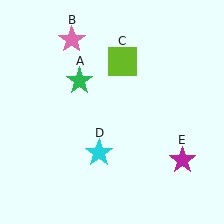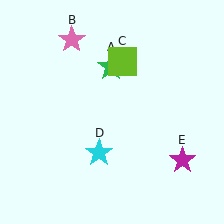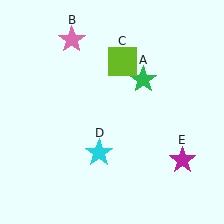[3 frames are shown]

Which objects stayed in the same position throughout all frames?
Pink star (object B) and lime square (object C) and cyan star (object D) and magenta star (object E) remained stationary.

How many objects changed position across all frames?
1 object changed position: green star (object A).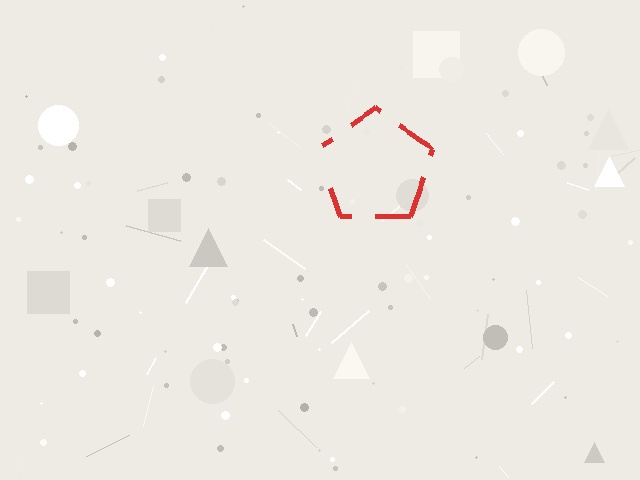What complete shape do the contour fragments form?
The contour fragments form a pentagon.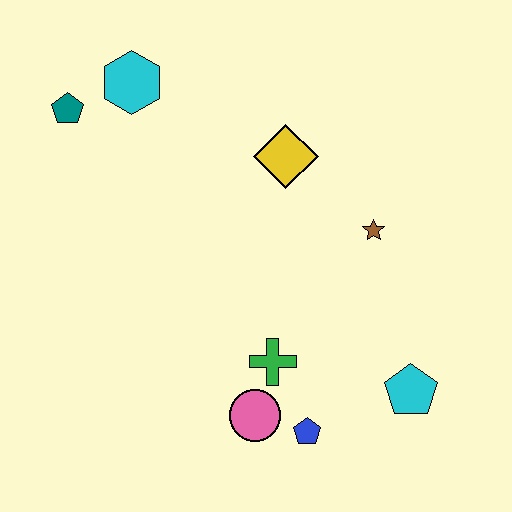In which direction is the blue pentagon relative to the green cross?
The blue pentagon is below the green cross.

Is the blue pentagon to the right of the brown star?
No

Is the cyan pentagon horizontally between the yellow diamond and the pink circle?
No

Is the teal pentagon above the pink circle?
Yes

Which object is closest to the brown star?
The yellow diamond is closest to the brown star.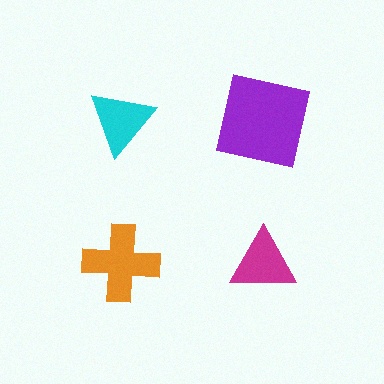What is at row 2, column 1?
An orange cross.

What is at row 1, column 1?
A cyan triangle.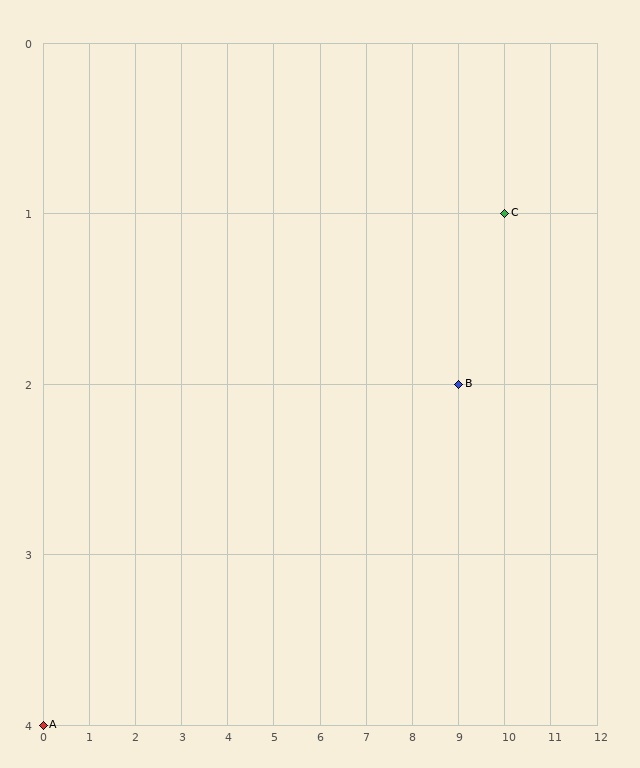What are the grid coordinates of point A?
Point A is at grid coordinates (0, 4).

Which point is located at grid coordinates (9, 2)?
Point B is at (9, 2).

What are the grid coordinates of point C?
Point C is at grid coordinates (10, 1).